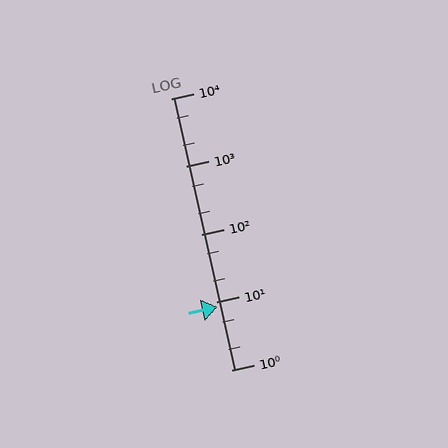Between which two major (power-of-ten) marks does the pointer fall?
The pointer is between 1 and 10.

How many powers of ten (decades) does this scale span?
The scale spans 4 decades, from 1 to 10000.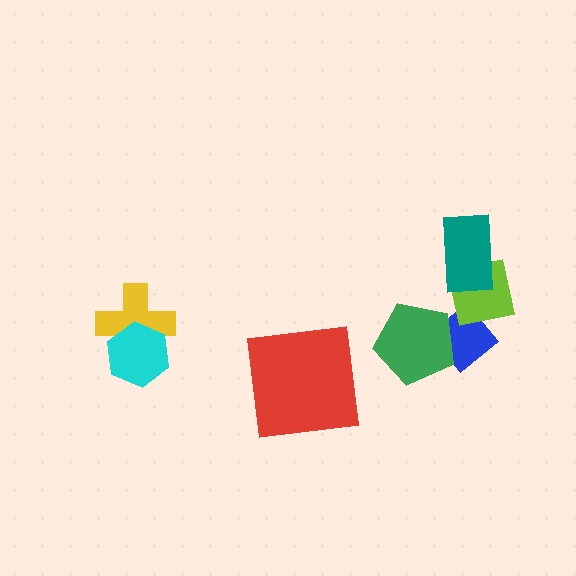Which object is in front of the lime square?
The teal rectangle is in front of the lime square.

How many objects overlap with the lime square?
2 objects overlap with the lime square.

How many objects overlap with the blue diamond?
2 objects overlap with the blue diamond.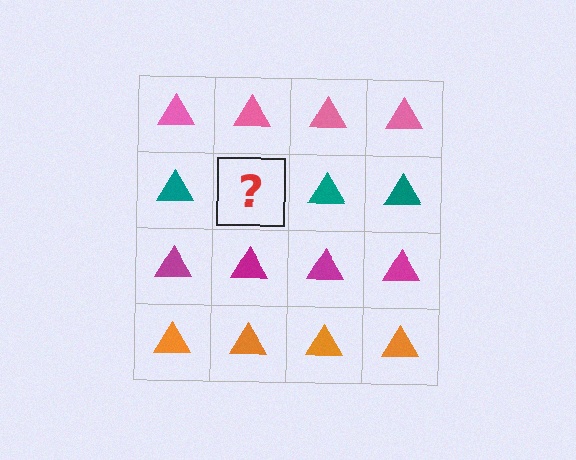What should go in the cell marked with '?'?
The missing cell should contain a teal triangle.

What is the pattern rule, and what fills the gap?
The rule is that each row has a consistent color. The gap should be filled with a teal triangle.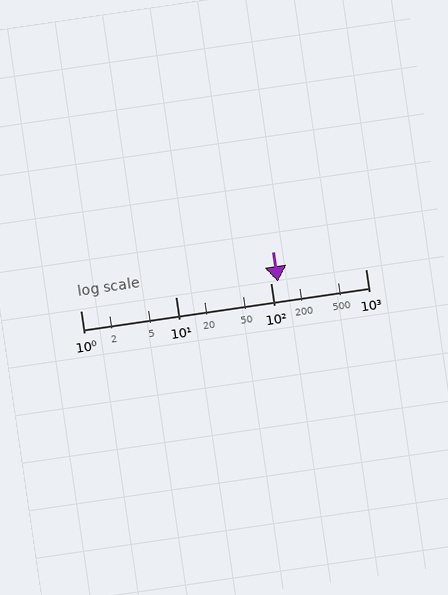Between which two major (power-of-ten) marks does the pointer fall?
The pointer is between 100 and 1000.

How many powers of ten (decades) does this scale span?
The scale spans 3 decades, from 1 to 1000.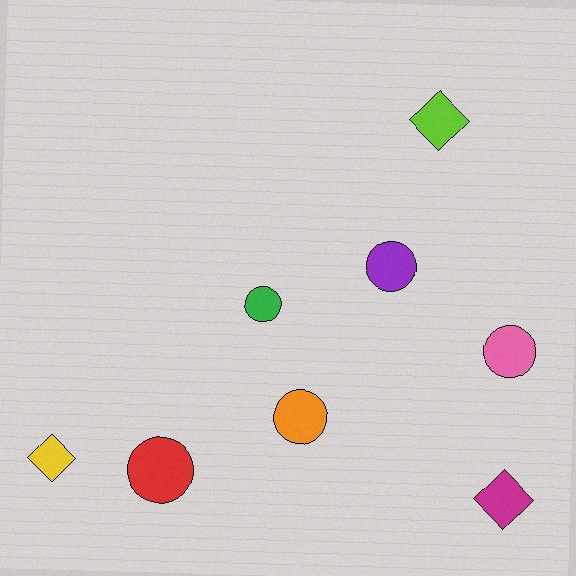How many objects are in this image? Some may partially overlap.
There are 8 objects.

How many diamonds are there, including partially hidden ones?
There are 3 diamonds.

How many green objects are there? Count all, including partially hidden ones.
There is 1 green object.